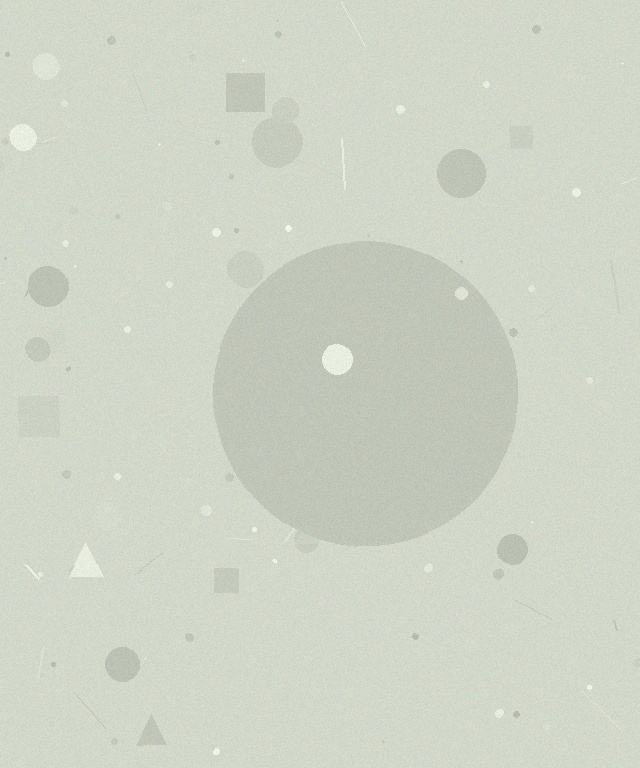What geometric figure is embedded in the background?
A circle is embedded in the background.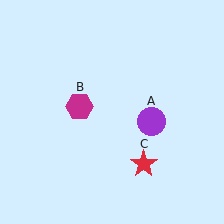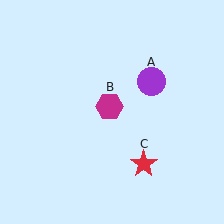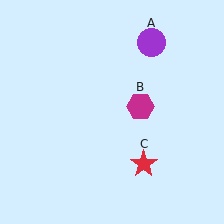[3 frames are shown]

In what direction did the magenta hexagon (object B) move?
The magenta hexagon (object B) moved right.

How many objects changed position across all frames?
2 objects changed position: purple circle (object A), magenta hexagon (object B).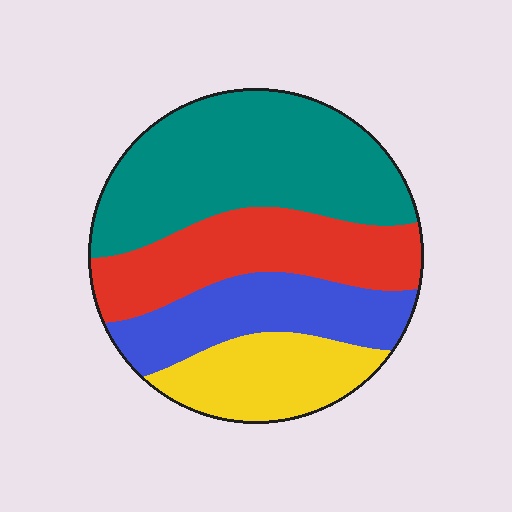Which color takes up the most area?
Teal, at roughly 40%.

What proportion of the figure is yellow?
Yellow covers 17% of the figure.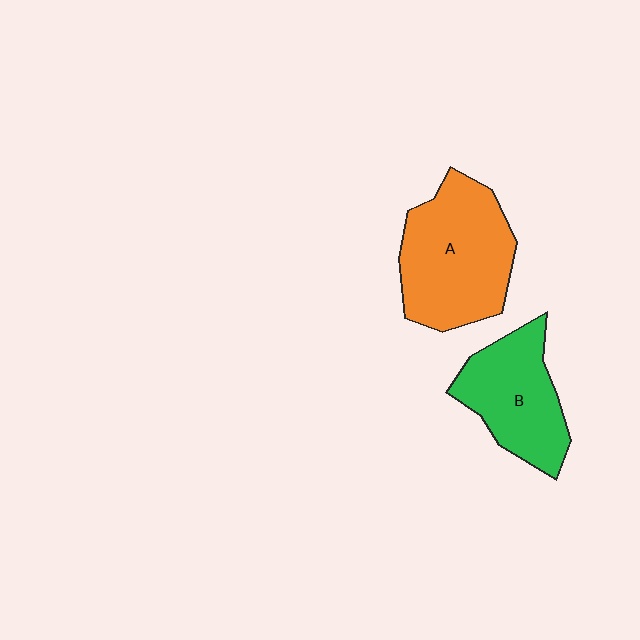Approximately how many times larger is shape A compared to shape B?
Approximately 1.3 times.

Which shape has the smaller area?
Shape B (green).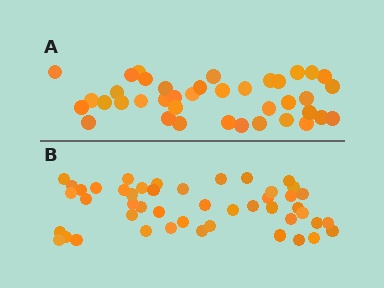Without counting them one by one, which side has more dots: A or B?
Region B (the bottom region) has more dots.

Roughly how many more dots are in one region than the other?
Region B has roughly 8 or so more dots than region A.